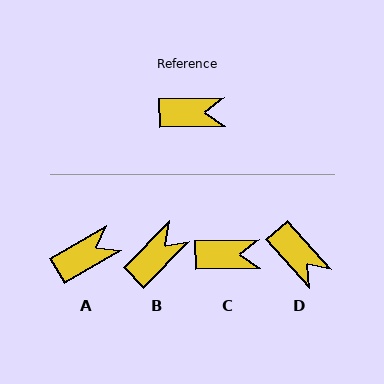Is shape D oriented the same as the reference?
No, it is off by about 50 degrees.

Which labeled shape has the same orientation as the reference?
C.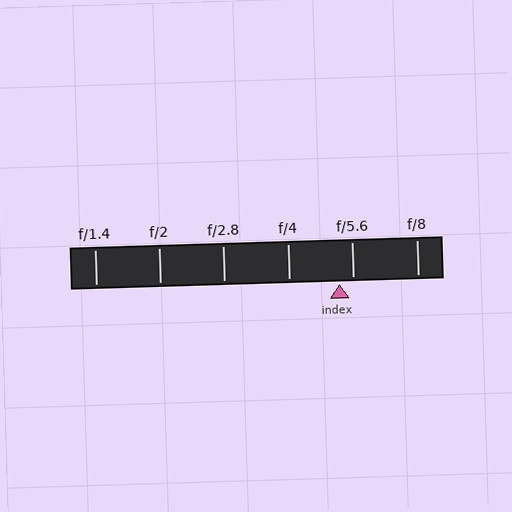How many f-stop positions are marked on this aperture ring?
There are 6 f-stop positions marked.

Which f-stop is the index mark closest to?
The index mark is closest to f/5.6.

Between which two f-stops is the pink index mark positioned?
The index mark is between f/4 and f/5.6.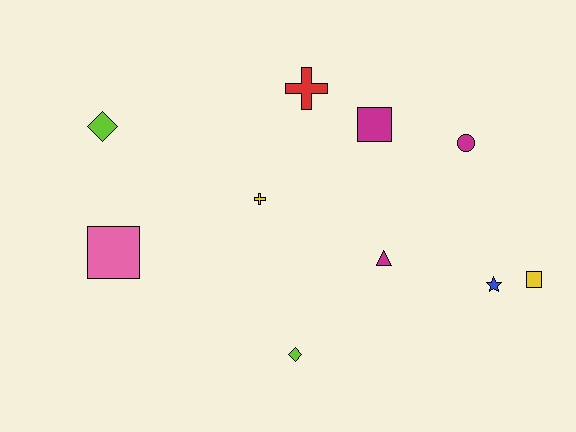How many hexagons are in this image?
There are no hexagons.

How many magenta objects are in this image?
There are 3 magenta objects.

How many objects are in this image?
There are 10 objects.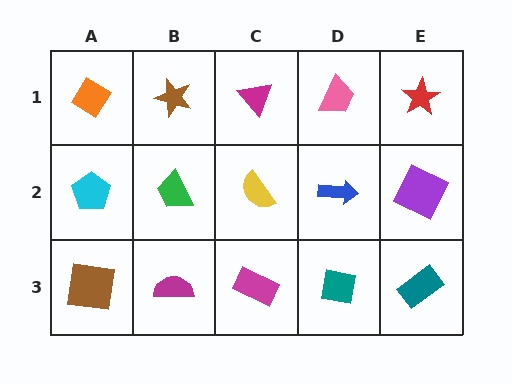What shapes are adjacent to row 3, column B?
A green trapezoid (row 2, column B), a brown square (row 3, column A), a magenta rectangle (row 3, column C).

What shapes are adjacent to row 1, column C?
A yellow semicircle (row 2, column C), a brown star (row 1, column B), a pink trapezoid (row 1, column D).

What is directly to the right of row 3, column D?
A teal rectangle.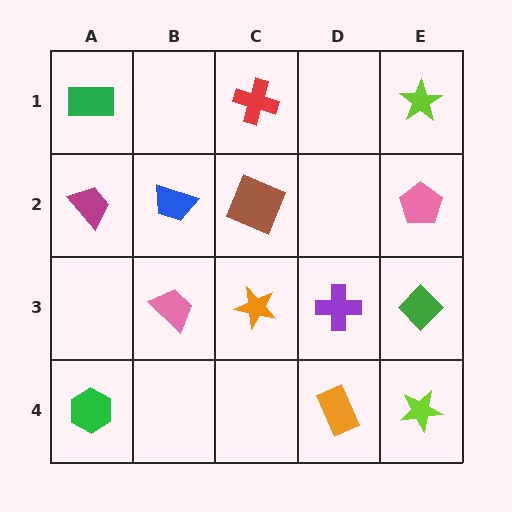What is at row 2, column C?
A brown square.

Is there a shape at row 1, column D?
No, that cell is empty.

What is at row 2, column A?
A magenta trapezoid.